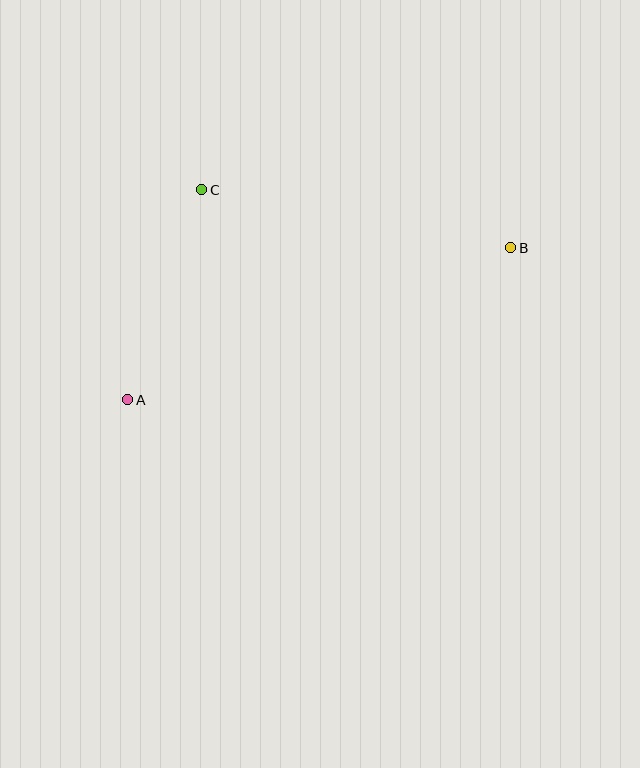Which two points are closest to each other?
Points A and C are closest to each other.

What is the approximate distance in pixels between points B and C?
The distance between B and C is approximately 314 pixels.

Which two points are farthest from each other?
Points A and B are farthest from each other.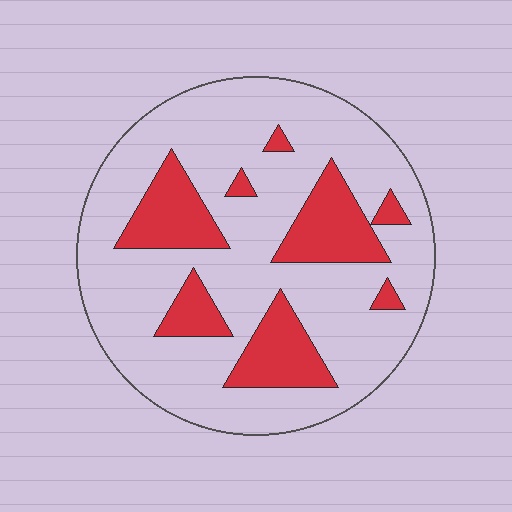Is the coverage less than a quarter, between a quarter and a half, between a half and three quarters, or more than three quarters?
Less than a quarter.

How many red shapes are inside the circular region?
8.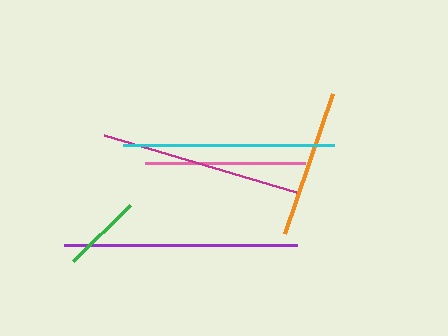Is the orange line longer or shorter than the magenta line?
The magenta line is longer than the orange line.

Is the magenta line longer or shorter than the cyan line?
The cyan line is longer than the magenta line.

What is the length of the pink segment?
The pink segment is approximately 160 pixels long.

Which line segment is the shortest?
The green line is the shortest at approximately 80 pixels.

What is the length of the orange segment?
The orange segment is approximately 147 pixels long.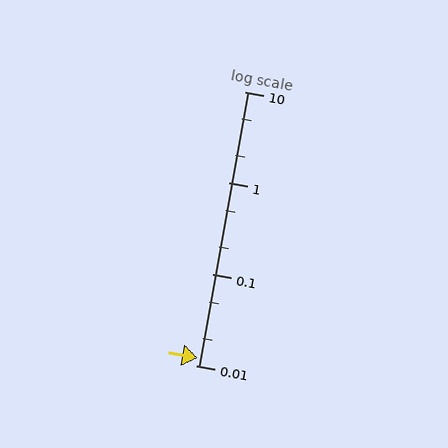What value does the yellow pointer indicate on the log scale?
The pointer indicates approximately 0.012.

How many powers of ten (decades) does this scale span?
The scale spans 3 decades, from 0.01 to 10.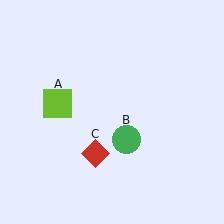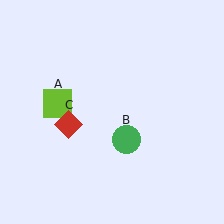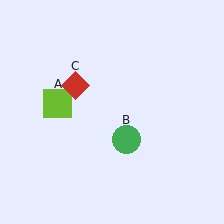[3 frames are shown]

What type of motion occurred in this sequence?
The red diamond (object C) rotated clockwise around the center of the scene.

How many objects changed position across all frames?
1 object changed position: red diamond (object C).